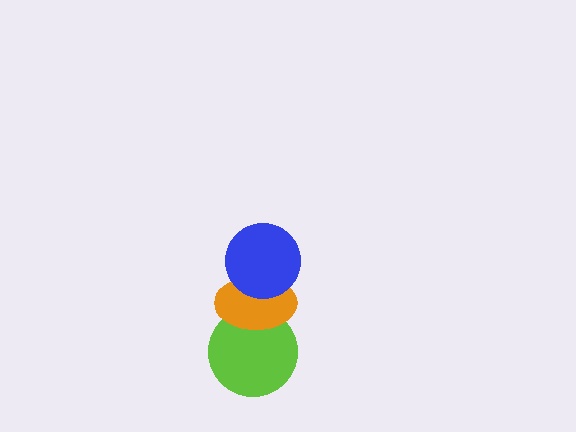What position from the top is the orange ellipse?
The orange ellipse is 2nd from the top.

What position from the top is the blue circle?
The blue circle is 1st from the top.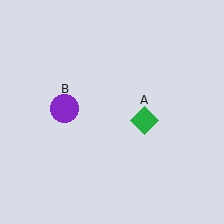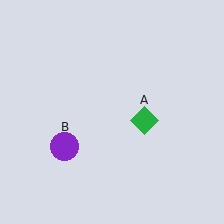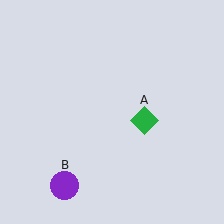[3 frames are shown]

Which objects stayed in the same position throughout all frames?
Green diamond (object A) remained stationary.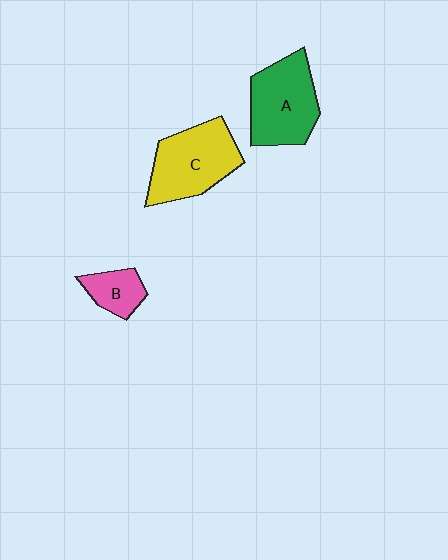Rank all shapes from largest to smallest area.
From largest to smallest: C (yellow), A (green), B (pink).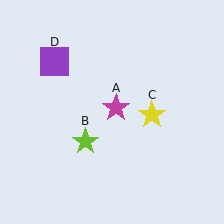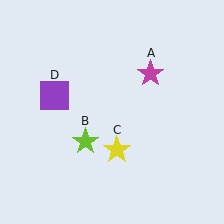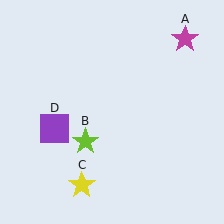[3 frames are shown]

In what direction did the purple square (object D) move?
The purple square (object D) moved down.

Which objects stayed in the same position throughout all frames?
Lime star (object B) remained stationary.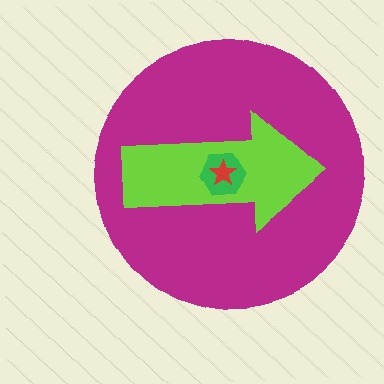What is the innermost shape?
The red star.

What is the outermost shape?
The magenta circle.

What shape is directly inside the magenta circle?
The lime arrow.